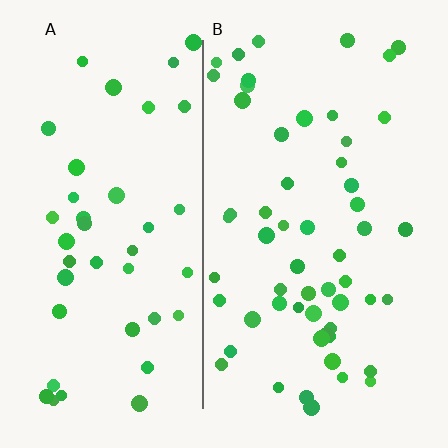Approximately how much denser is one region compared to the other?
Approximately 1.3× — region B over region A.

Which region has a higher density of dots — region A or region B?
B (the right).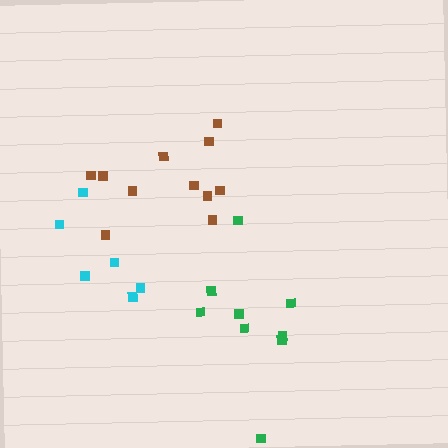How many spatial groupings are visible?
There are 3 spatial groupings.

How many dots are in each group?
Group 1: 9 dots, Group 2: 6 dots, Group 3: 11 dots (26 total).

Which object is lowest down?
The green cluster is bottommost.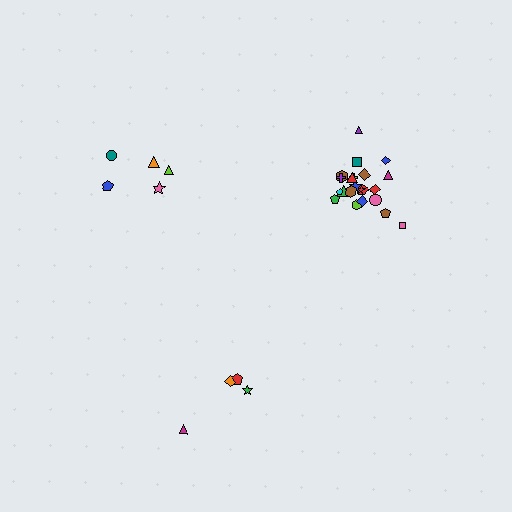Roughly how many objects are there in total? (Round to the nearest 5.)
Roughly 30 objects in total.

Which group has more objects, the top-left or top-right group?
The top-right group.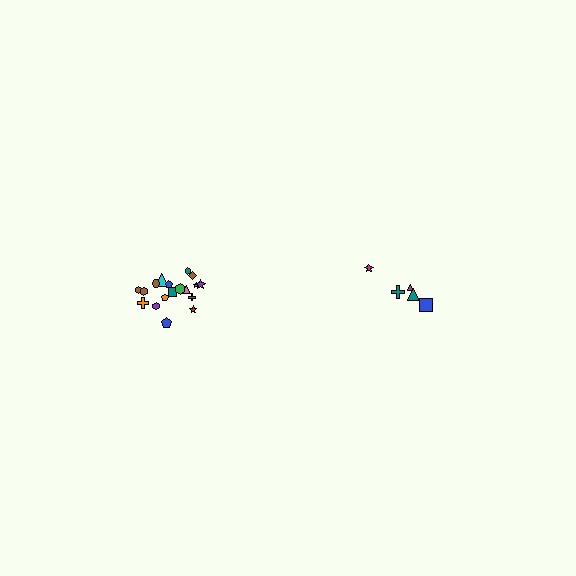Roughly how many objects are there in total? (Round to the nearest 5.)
Roughly 25 objects in total.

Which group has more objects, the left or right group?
The left group.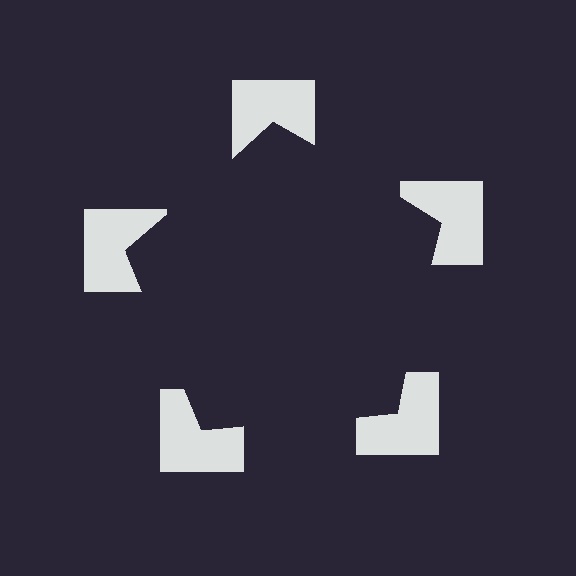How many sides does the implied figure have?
5 sides.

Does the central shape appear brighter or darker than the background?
It typically appears slightly darker than the background, even though no actual brightness change is drawn.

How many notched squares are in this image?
There are 5 — one at each vertex of the illusory pentagon.